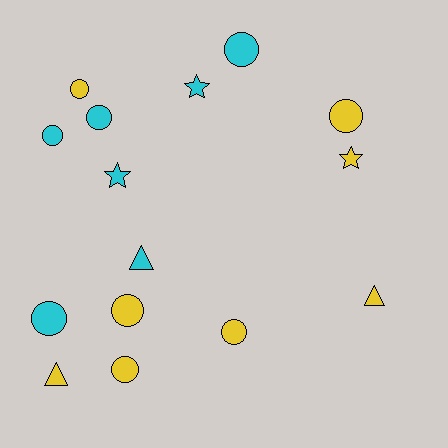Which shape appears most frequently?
Circle, with 9 objects.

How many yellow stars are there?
There is 1 yellow star.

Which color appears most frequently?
Yellow, with 8 objects.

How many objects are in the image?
There are 15 objects.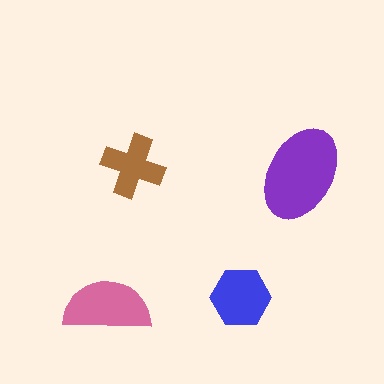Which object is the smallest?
The brown cross.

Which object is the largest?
The purple ellipse.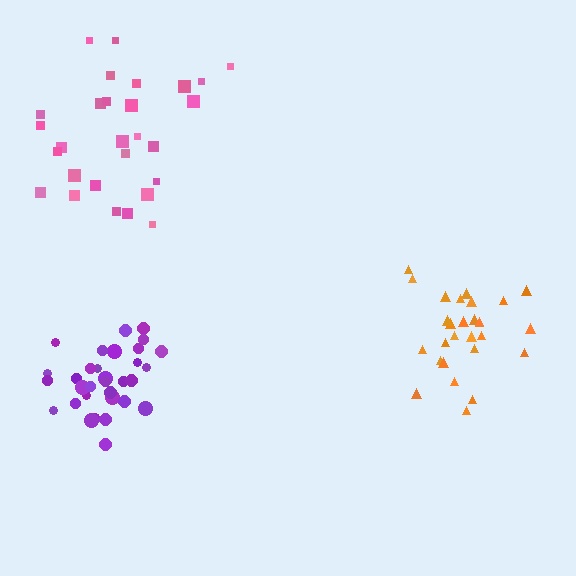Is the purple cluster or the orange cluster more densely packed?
Purple.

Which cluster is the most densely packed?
Purple.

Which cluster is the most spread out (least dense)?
Pink.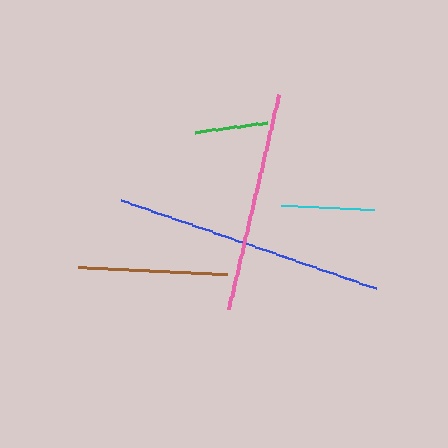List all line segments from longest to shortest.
From longest to shortest: blue, pink, brown, cyan, green.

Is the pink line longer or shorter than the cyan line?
The pink line is longer than the cyan line.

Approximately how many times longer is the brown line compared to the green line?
The brown line is approximately 2.1 times the length of the green line.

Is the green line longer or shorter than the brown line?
The brown line is longer than the green line.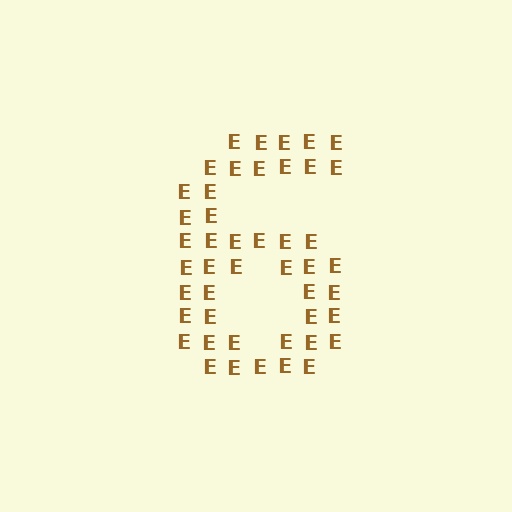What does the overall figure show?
The overall figure shows the digit 6.